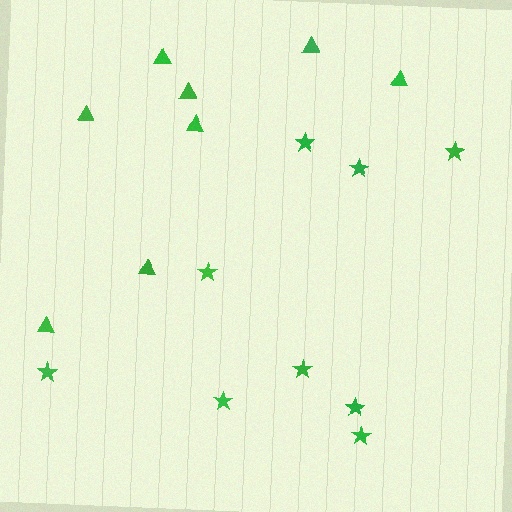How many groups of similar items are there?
There are 2 groups: one group of triangles (8) and one group of stars (9).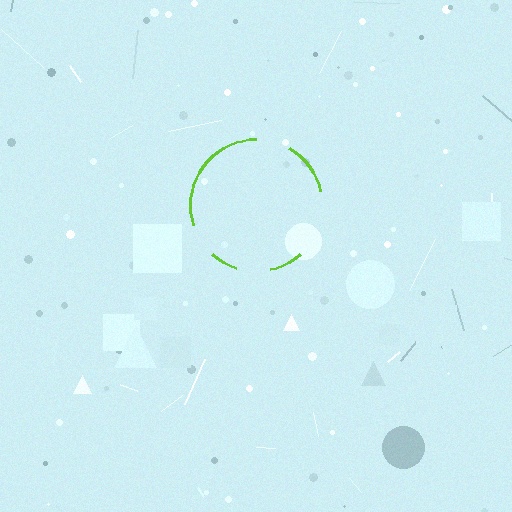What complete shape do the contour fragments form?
The contour fragments form a circle.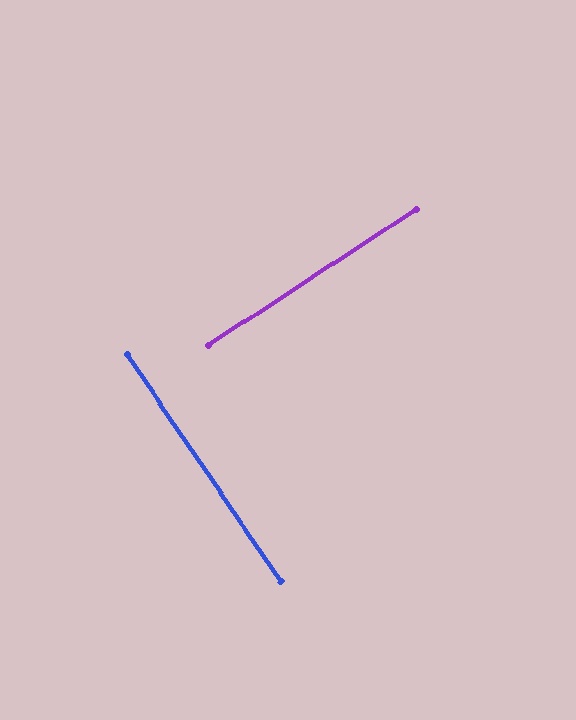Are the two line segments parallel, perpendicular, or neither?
Perpendicular — they meet at approximately 89°.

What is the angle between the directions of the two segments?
Approximately 89 degrees.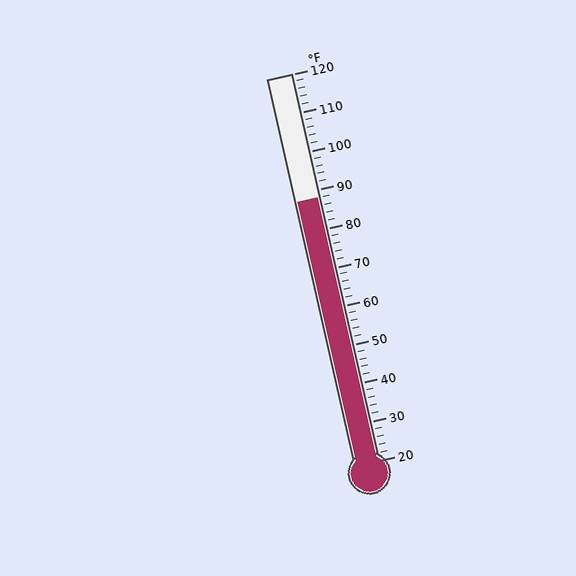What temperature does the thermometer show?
The thermometer shows approximately 88°F.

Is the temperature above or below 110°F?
The temperature is below 110°F.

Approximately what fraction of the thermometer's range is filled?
The thermometer is filled to approximately 70% of its range.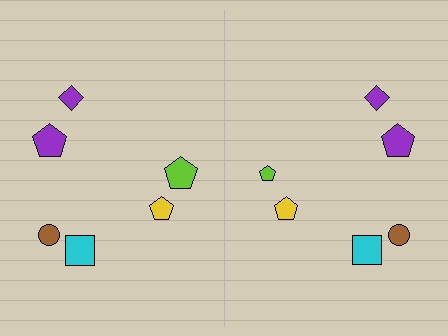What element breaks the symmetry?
The lime pentagon on the right side has a different size than its mirror counterpart.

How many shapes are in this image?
There are 12 shapes in this image.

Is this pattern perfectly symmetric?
No, the pattern is not perfectly symmetric. The lime pentagon on the right side has a different size than its mirror counterpart.